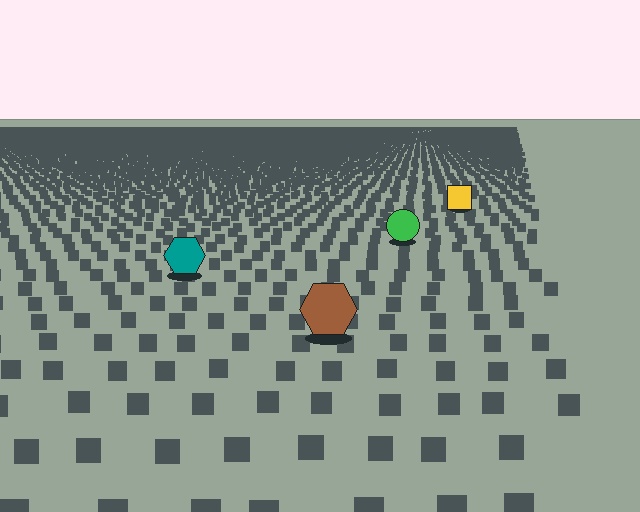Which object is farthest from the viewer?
The yellow square is farthest from the viewer. It appears smaller and the ground texture around it is denser.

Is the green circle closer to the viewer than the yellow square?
Yes. The green circle is closer — you can tell from the texture gradient: the ground texture is coarser near it.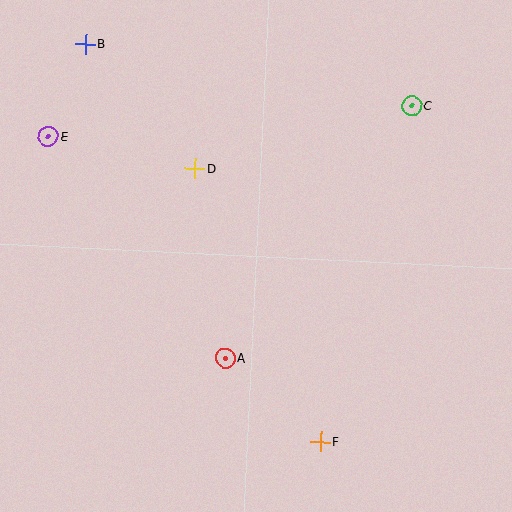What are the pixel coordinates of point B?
Point B is at (86, 44).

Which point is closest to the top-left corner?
Point B is closest to the top-left corner.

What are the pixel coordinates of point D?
Point D is at (195, 168).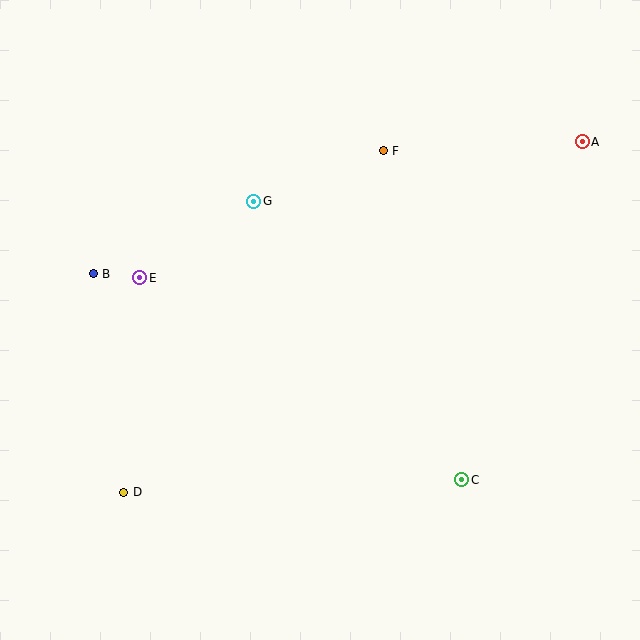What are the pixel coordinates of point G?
Point G is at (254, 201).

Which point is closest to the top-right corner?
Point A is closest to the top-right corner.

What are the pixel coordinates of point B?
Point B is at (93, 274).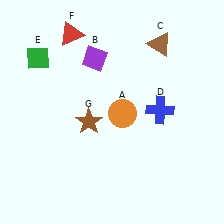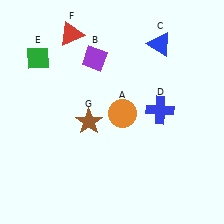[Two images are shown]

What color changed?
The triangle (C) changed from brown in Image 1 to blue in Image 2.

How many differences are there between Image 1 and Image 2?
There is 1 difference between the two images.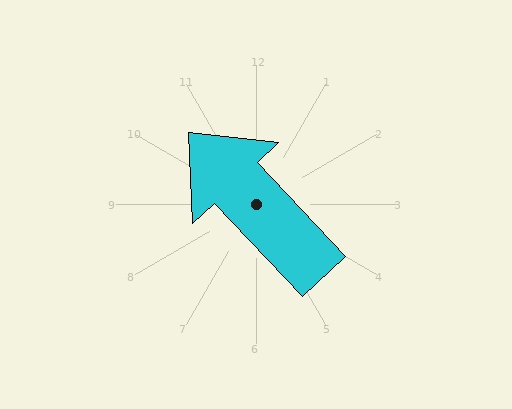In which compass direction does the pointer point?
Northwest.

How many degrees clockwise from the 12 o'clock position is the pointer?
Approximately 317 degrees.